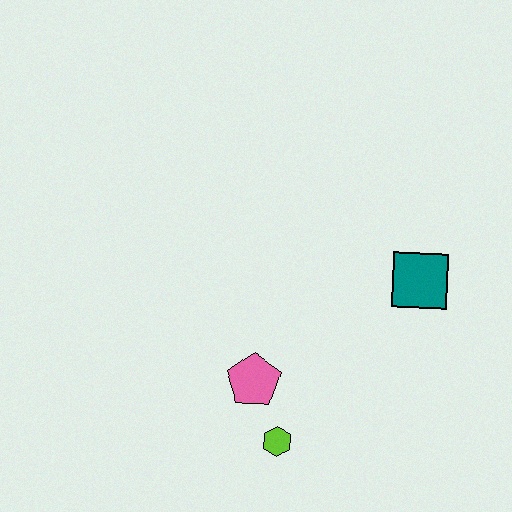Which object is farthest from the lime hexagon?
The teal square is farthest from the lime hexagon.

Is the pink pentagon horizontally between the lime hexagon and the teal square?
No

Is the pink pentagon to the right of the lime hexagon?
No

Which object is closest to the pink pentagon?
The lime hexagon is closest to the pink pentagon.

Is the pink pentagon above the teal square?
No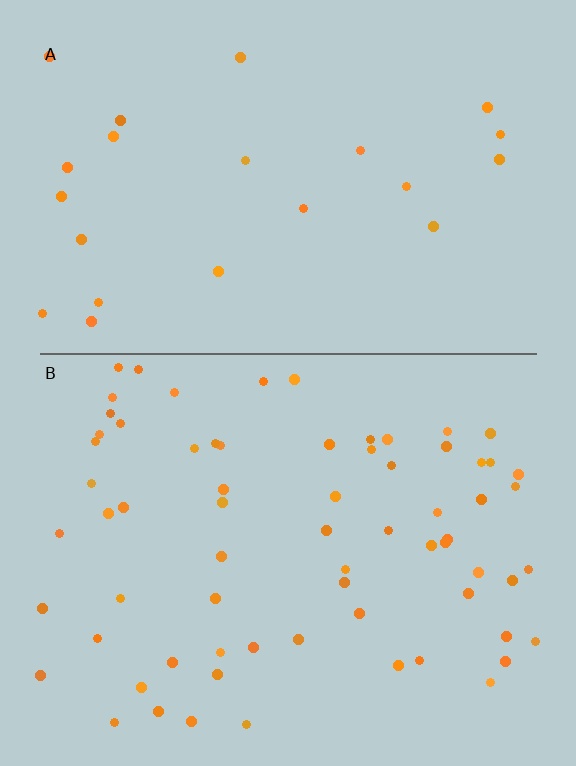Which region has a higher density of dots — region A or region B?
B (the bottom).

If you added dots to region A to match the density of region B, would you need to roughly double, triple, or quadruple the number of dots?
Approximately triple.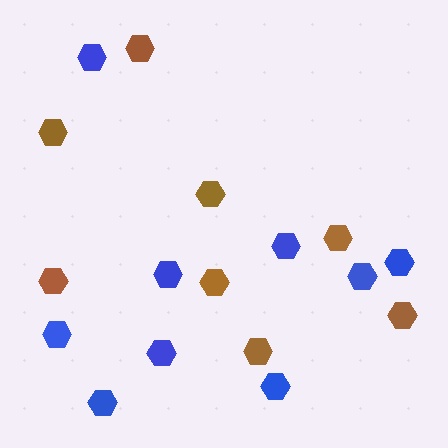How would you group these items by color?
There are 2 groups: one group of blue hexagons (9) and one group of brown hexagons (8).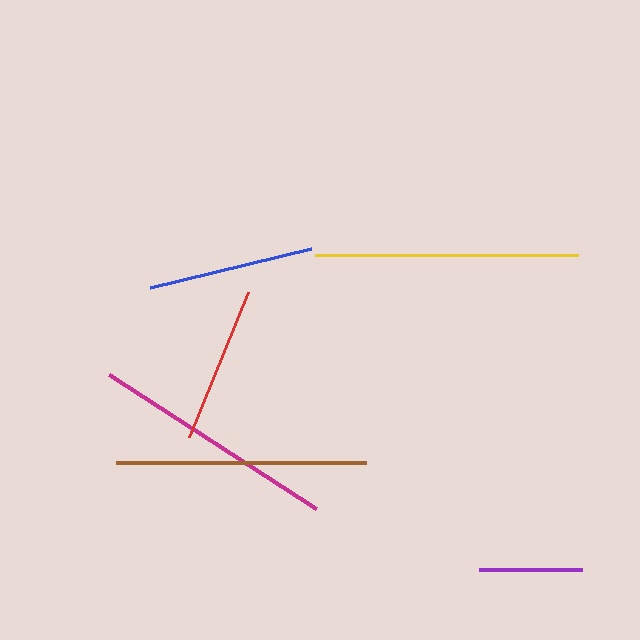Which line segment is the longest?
The yellow line is the longest at approximately 263 pixels.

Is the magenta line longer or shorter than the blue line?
The magenta line is longer than the blue line.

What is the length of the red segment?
The red segment is approximately 157 pixels long.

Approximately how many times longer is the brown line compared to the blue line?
The brown line is approximately 1.5 times the length of the blue line.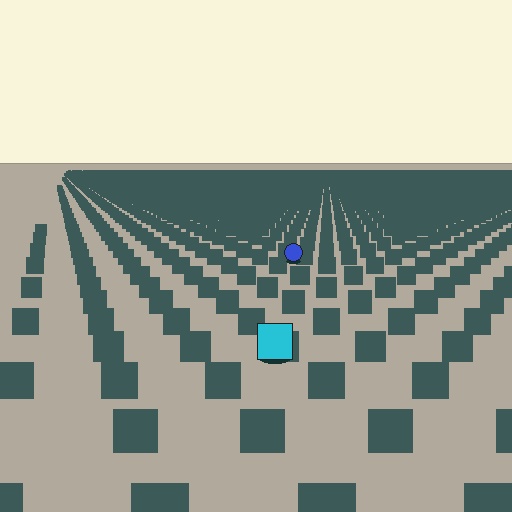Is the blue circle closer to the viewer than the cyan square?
No. The cyan square is closer — you can tell from the texture gradient: the ground texture is coarser near it.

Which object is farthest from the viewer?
The blue circle is farthest from the viewer. It appears smaller and the ground texture around it is denser.